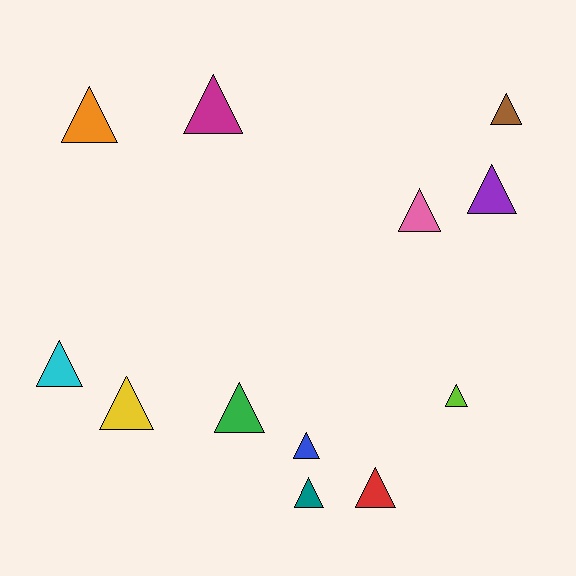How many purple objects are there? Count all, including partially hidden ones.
There is 1 purple object.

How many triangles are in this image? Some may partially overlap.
There are 12 triangles.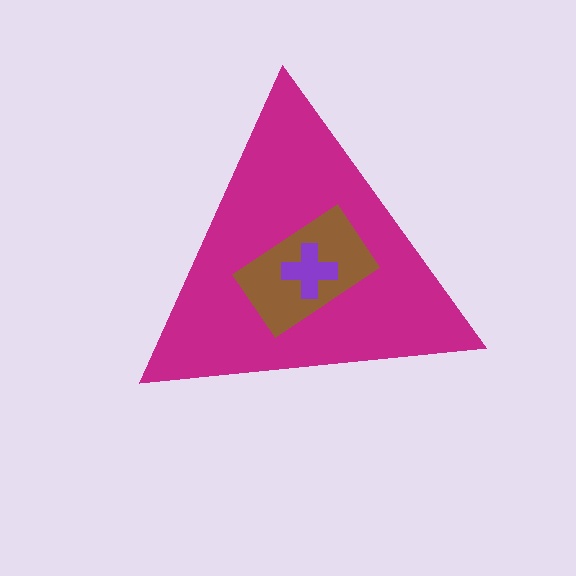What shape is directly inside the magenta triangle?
The brown rectangle.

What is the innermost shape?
The purple cross.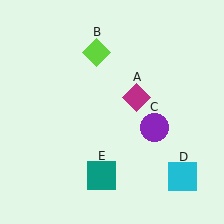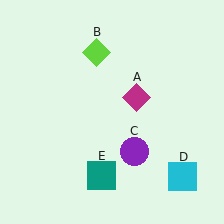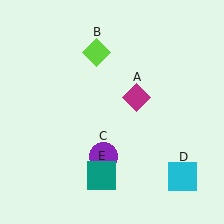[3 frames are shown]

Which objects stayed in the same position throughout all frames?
Magenta diamond (object A) and lime diamond (object B) and cyan square (object D) and teal square (object E) remained stationary.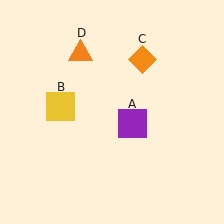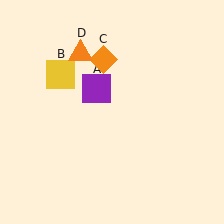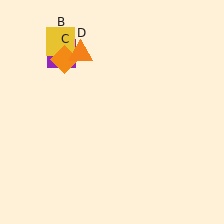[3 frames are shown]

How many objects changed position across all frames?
3 objects changed position: purple square (object A), yellow square (object B), orange diamond (object C).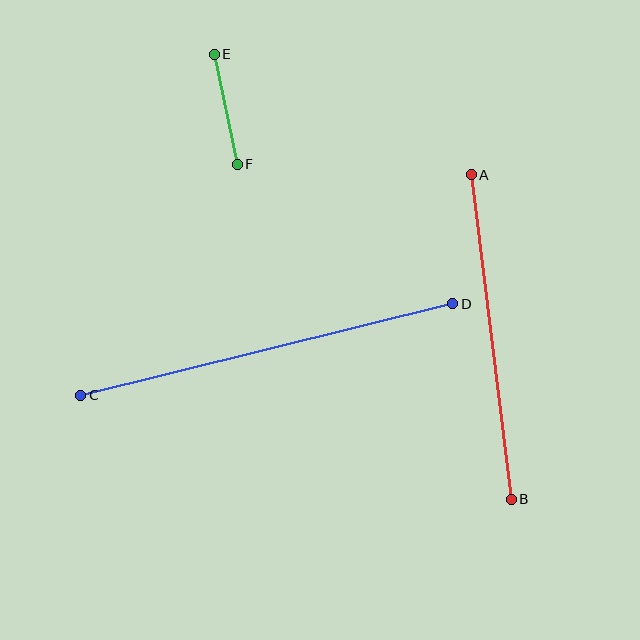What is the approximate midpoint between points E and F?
The midpoint is at approximately (226, 109) pixels.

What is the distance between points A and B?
The distance is approximately 327 pixels.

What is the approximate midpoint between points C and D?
The midpoint is at approximately (267, 349) pixels.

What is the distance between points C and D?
The distance is approximately 383 pixels.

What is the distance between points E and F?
The distance is approximately 113 pixels.